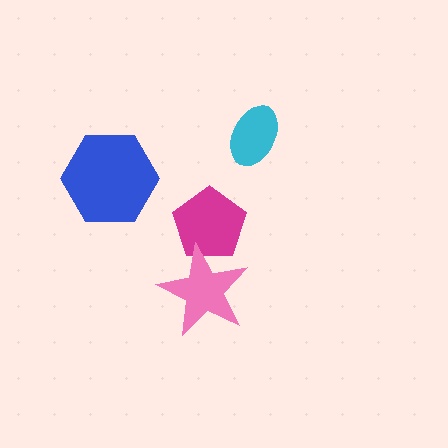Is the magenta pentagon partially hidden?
Yes, it is partially covered by another shape.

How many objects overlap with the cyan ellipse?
0 objects overlap with the cyan ellipse.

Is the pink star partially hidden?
No, no other shape covers it.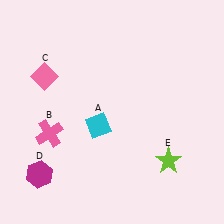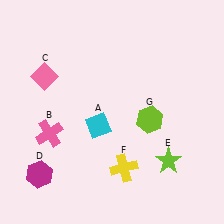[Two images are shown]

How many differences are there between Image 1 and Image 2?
There are 2 differences between the two images.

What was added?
A yellow cross (F), a lime hexagon (G) were added in Image 2.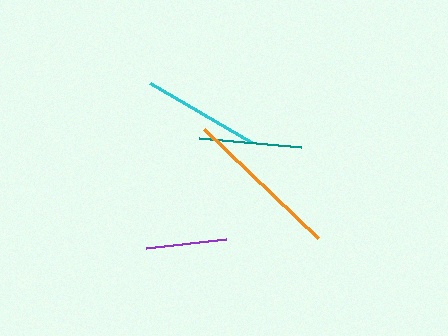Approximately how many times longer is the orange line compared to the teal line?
The orange line is approximately 1.5 times the length of the teal line.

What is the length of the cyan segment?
The cyan segment is approximately 117 pixels long.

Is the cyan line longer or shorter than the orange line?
The orange line is longer than the cyan line.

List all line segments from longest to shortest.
From longest to shortest: orange, cyan, teal, purple.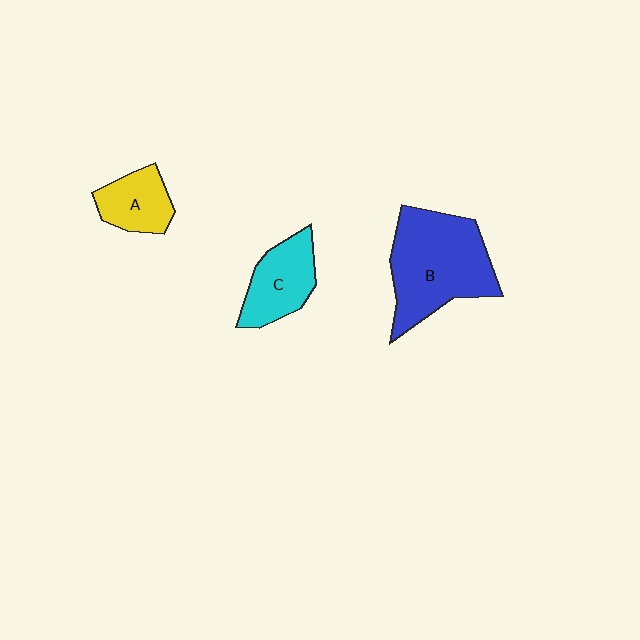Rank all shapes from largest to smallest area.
From largest to smallest: B (blue), C (cyan), A (yellow).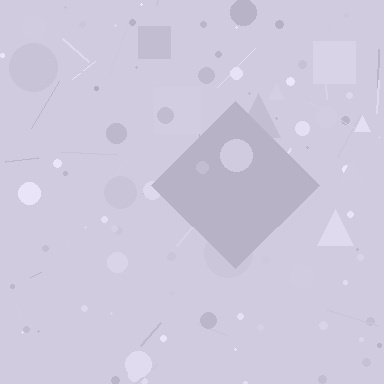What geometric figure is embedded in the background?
A diamond is embedded in the background.